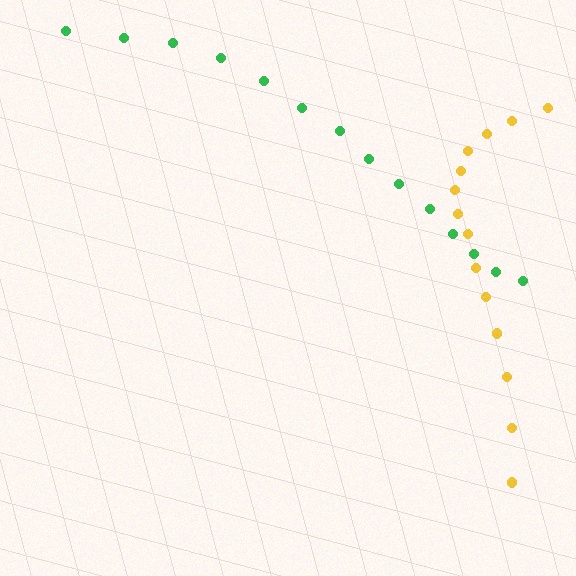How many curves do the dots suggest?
There are 2 distinct paths.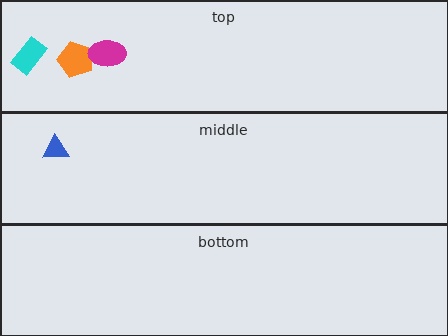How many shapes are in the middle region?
1.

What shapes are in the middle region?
The blue triangle.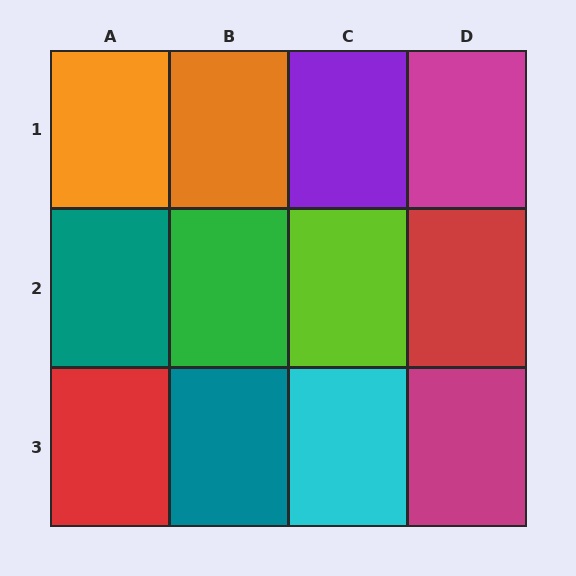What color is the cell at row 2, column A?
Teal.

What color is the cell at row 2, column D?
Red.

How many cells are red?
2 cells are red.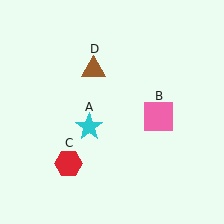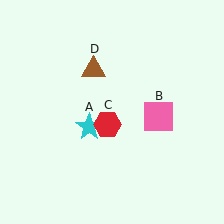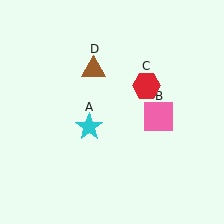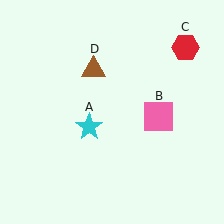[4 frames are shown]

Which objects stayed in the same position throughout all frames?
Cyan star (object A) and pink square (object B) and brown triangle (object D) remained stationary.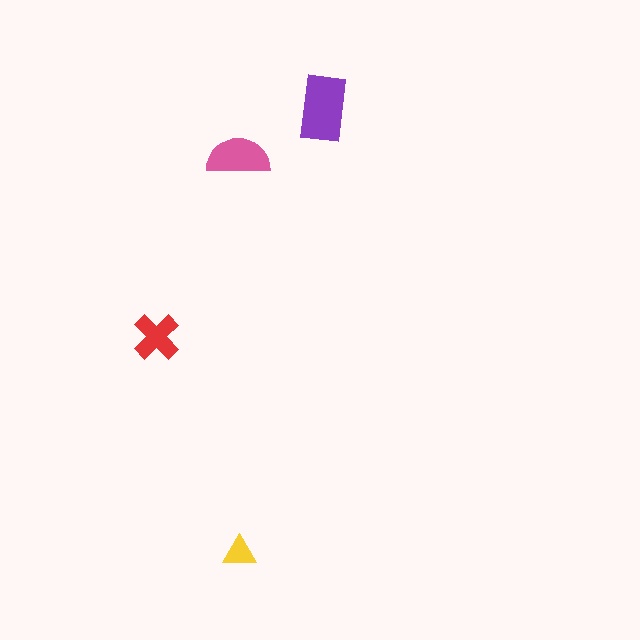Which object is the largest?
The purple rectangle.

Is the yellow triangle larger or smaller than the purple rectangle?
Smaller.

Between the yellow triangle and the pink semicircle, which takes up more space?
The pink semicircle.